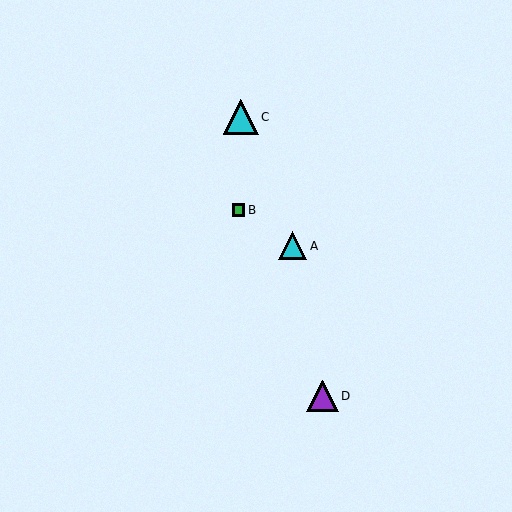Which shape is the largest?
The cyan triangle (labeled C) is the largest.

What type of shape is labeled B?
Shape B is a green square.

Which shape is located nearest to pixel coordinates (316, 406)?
The purple triangle (labeled D) at (322, 396) is nearest to that location.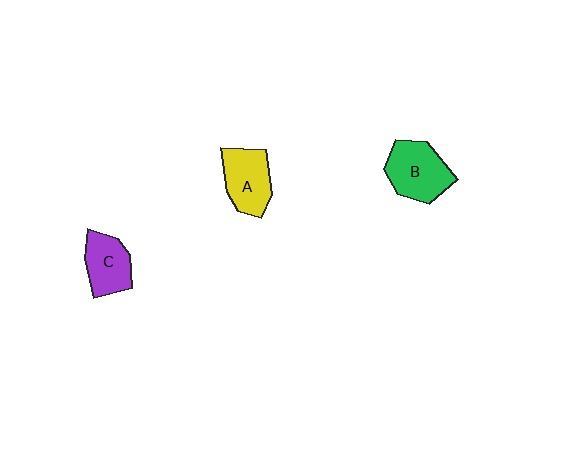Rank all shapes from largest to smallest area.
From largest to smallest: B (green), A (yellow), C (purple).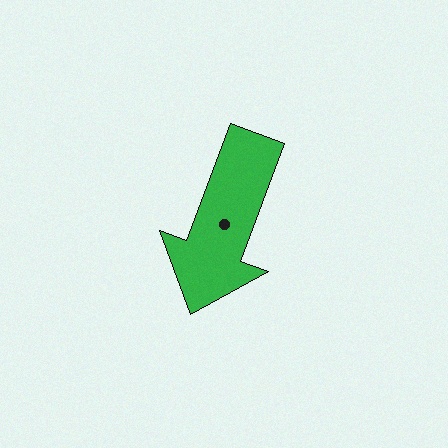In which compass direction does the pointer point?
South.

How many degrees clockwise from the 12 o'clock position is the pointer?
Approximately 201 degrees.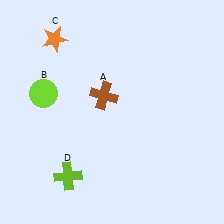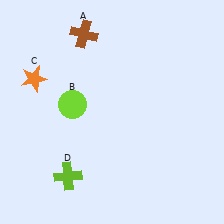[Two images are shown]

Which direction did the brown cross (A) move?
The brown cross (A) moved up.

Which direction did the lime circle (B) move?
The lime circle (B) moved right.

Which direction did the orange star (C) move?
The orange star (C) moved down.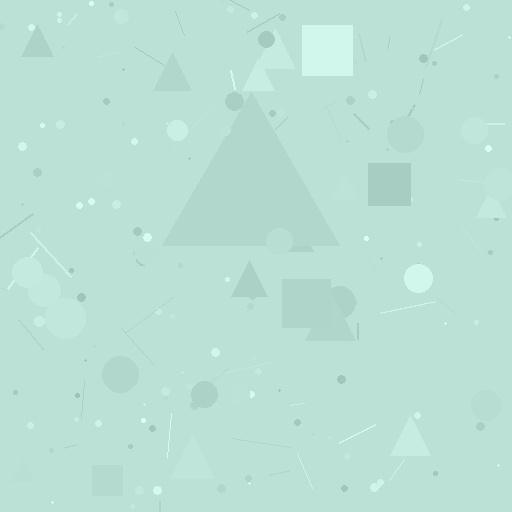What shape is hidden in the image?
A triangle is hidden in the image.